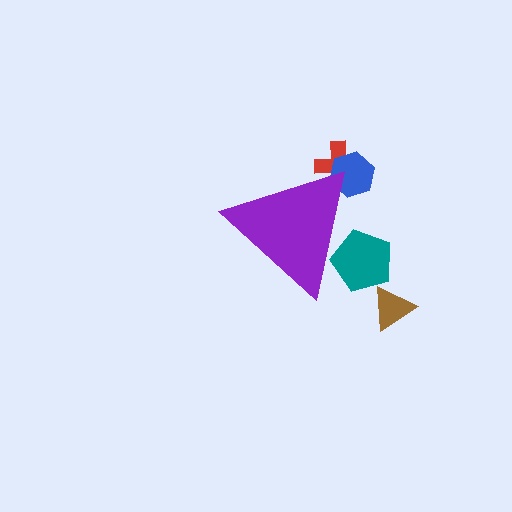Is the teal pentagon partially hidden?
Yes, the teal pentagon is partially hidden behind the purple triangle.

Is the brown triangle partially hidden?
No, the brown triangle is fully visible.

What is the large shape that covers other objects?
A purple triangle.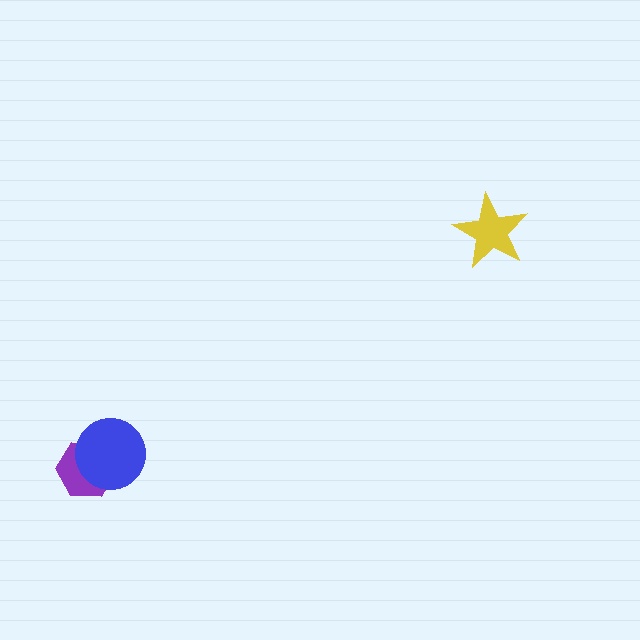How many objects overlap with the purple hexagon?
1 object overlaps with the purple hexagon.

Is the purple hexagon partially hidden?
Yes, it is partially covered by another shape.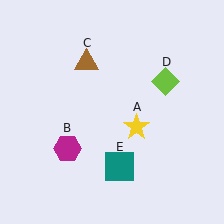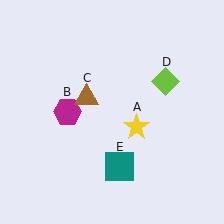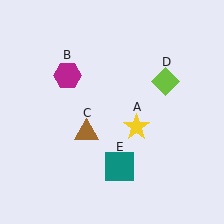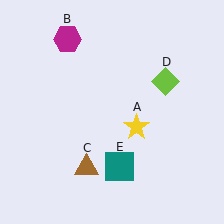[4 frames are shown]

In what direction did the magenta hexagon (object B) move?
The magenta hexagon (object B) moved up.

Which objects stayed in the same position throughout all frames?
Yellow star (object A) and lime diamond (object D) and teal square (object E) remained stationary.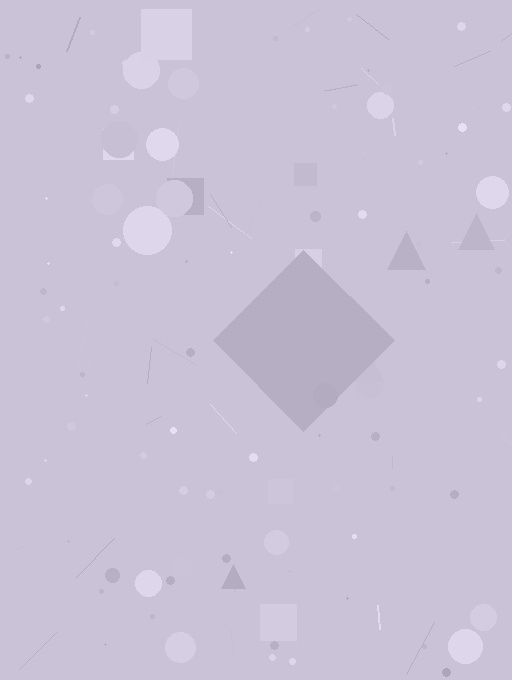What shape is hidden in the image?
A diamond is hidden in the image.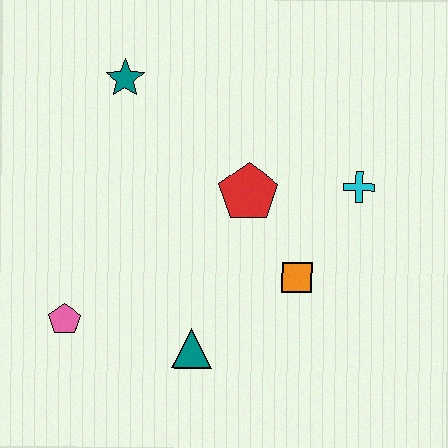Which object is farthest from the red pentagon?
The pink pentagon is farthest from the red pentagon.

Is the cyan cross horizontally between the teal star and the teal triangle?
No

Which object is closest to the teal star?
The red pentagon is closest to the teal star.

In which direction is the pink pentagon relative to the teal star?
The pink pentagon is below the teal star.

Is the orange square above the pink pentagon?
Yes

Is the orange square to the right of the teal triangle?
Yes